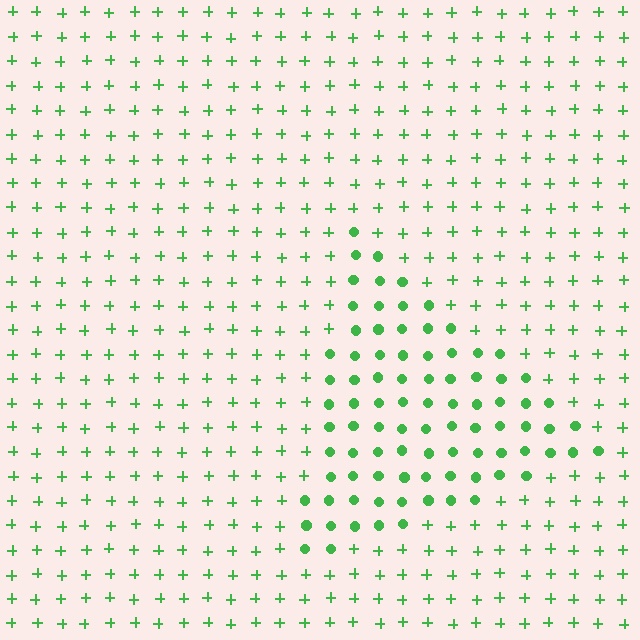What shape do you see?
I see a triangle.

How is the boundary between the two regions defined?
The boundary is defined by a change in element shape: circles inside vs. plus signs outside. All elements share the same color and spacing.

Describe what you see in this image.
The image is filled with small green elements arranged in a uniform grid. A triangle-shaped region contains circles, while the surrounding area contains plus signs. The boundary is defined purely by the change in element shape.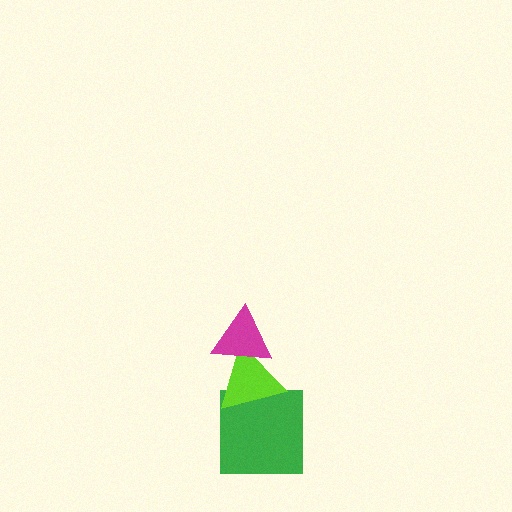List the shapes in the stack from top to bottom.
From top to bottom: the magenta triangle, the lime triangle, the green square.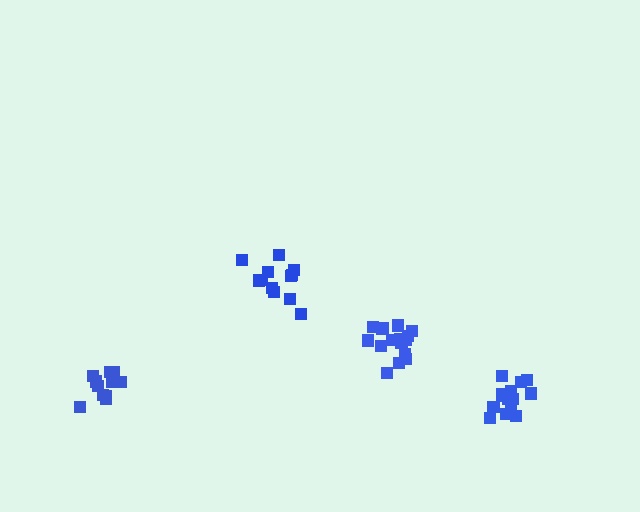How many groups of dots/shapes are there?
There are 4 groups.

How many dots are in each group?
Group 1: 15 dots, Group 2: 14 dots, Group 3: 12 dots, Group 4: 12 dots (53 total).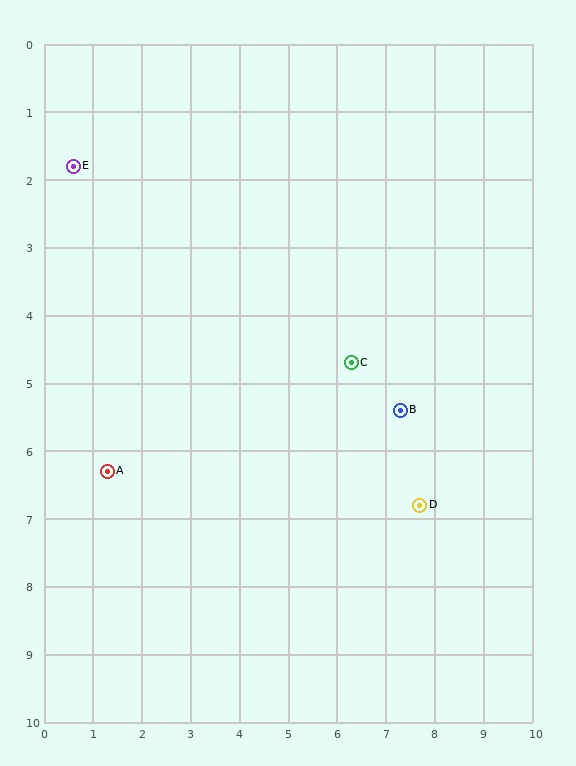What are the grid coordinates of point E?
Point E is at approximately (0.6, 1.8).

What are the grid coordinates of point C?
Point C is at approximately (6.3, 4.7).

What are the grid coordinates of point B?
Point B is at approximately (7.3, 5.4).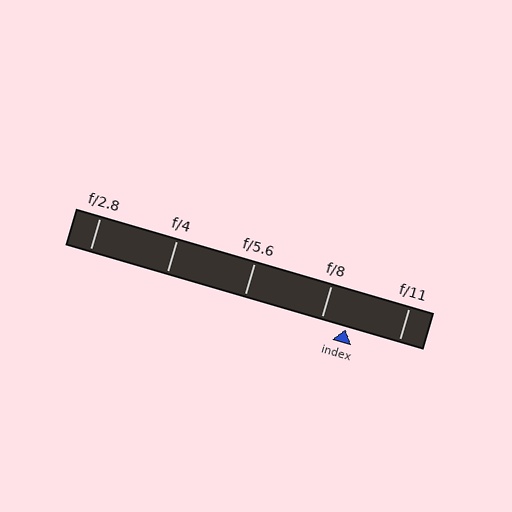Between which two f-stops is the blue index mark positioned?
The index mark is between f/8 and f/11.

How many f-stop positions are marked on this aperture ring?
There are 5 f-stop positions marked.